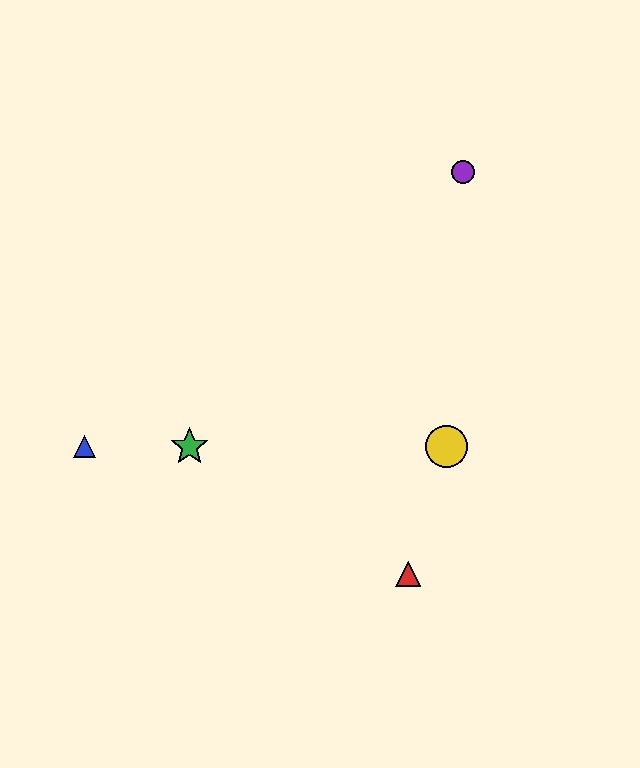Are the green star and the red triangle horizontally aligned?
No, the green star is at y≈447 and the red triangle is at y≈574.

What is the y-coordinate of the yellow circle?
The yellow circle is at y≈447.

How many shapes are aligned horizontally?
3 shapes (the blue triangle, the green star, the yellow circle) are aligned horizontally.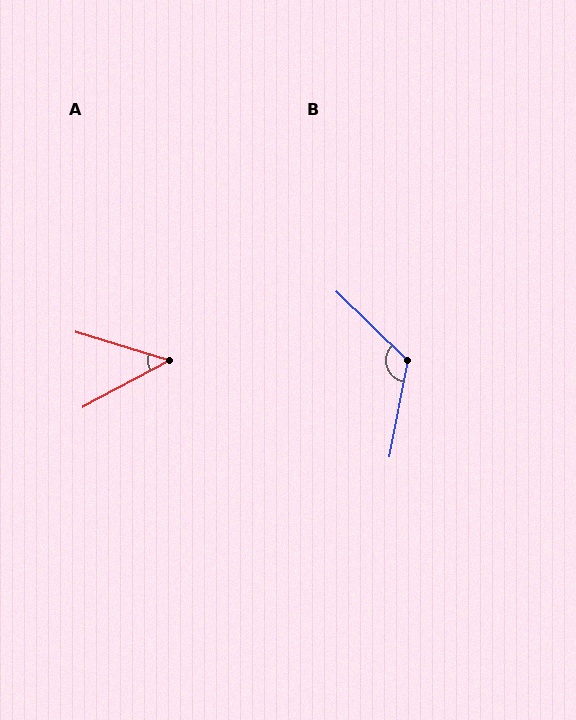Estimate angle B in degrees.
Approximately 123 degrees.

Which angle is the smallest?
A, at approximately 45 degrees.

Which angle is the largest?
B, at approximately 123 degrees.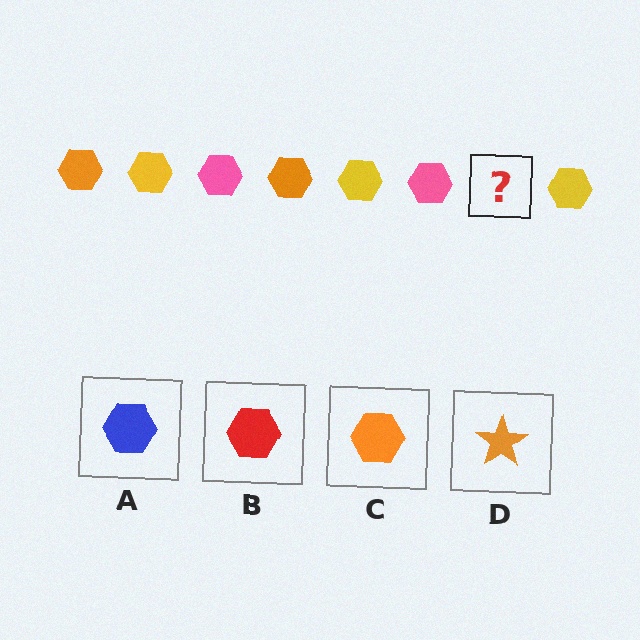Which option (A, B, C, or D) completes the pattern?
C.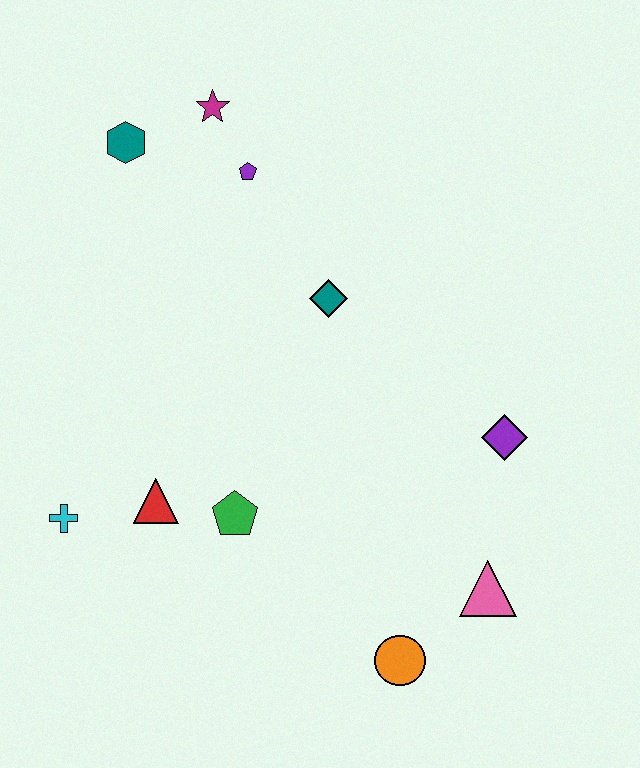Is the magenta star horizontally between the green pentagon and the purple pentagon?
No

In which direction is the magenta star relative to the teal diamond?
The magenta star is above the teal diamond.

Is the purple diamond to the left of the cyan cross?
No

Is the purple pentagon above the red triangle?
Yes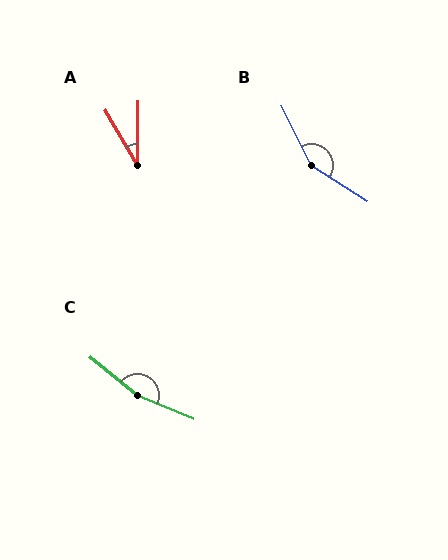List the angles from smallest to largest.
A (31°), B (149°), C (164°).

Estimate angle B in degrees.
Approximately 149 degrees.